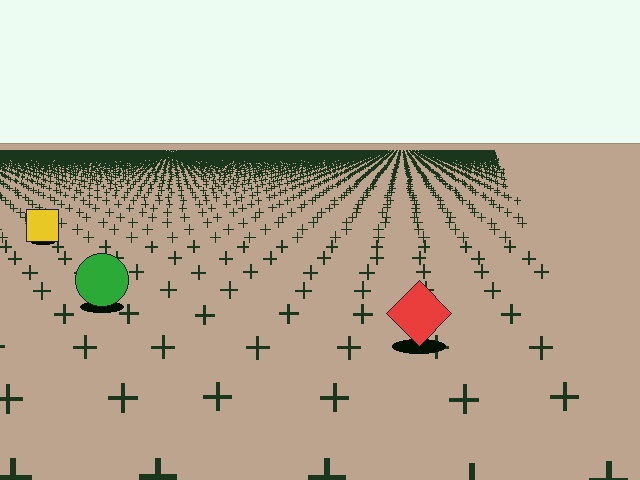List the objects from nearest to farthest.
From nearest to farthest: the red diamond, the green circle, the yellow square.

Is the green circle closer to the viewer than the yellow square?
Yes. The green circle is closer — you can tell from the texture gradient: the ground texture is coarser near it.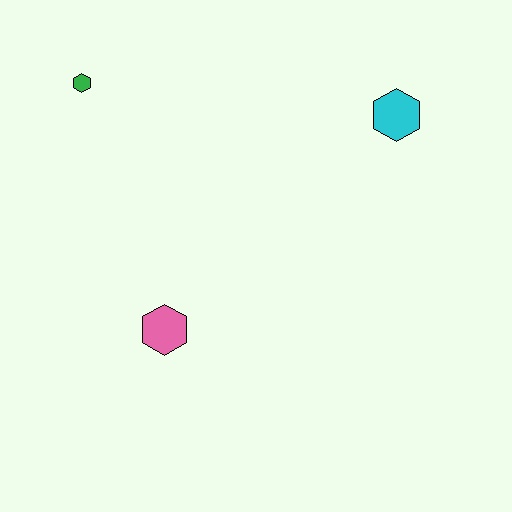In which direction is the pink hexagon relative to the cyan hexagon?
The pink hexagon is to the left of the cyan hexagon.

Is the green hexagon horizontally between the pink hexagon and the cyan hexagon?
No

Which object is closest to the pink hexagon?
The green hexagon is closest to the pink hexagon.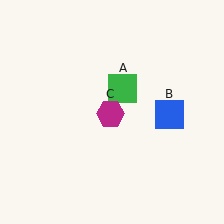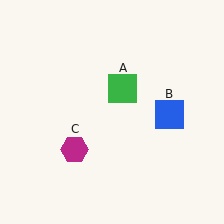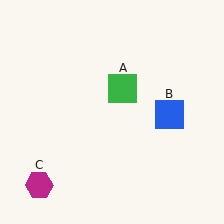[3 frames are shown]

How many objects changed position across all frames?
1 object changed position: magenta hexagon (object C).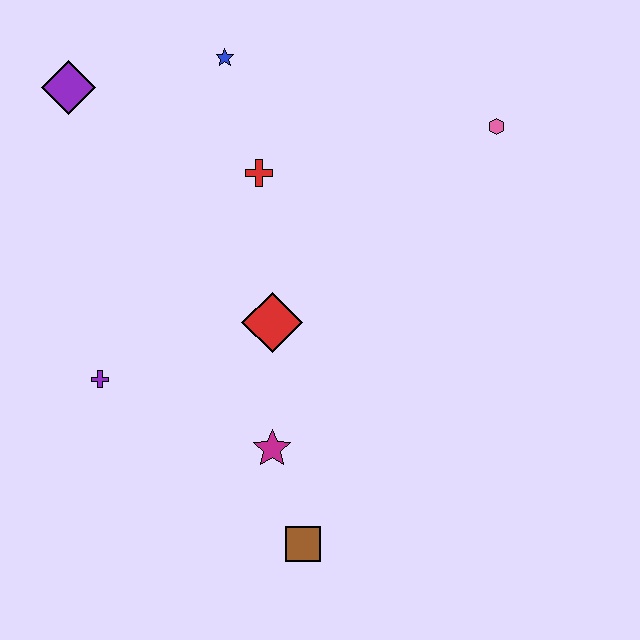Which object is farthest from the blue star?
The brown square is farthest from the blue star.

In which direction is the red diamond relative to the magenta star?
The red diamond is above the magenta star.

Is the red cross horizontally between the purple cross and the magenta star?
Yes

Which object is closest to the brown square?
The magenta star is closest to the brown square.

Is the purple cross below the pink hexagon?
Yes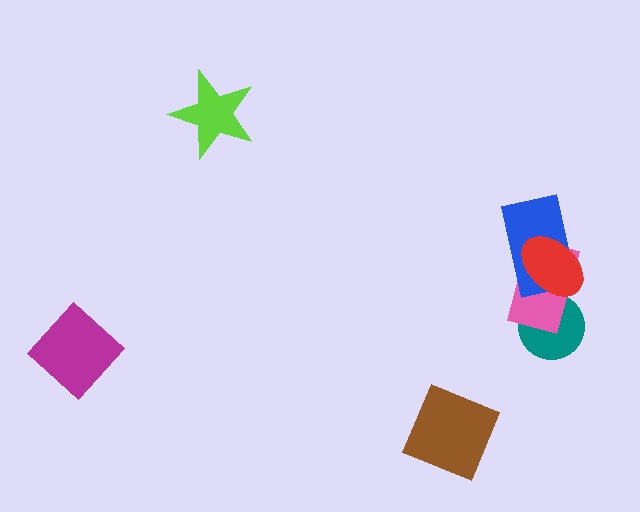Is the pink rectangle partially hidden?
Yes, it is partially covered by another shape.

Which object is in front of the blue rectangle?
The red ellipse is in front of the blue rectangle.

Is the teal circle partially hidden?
Yes, it is partially covered by another shape.